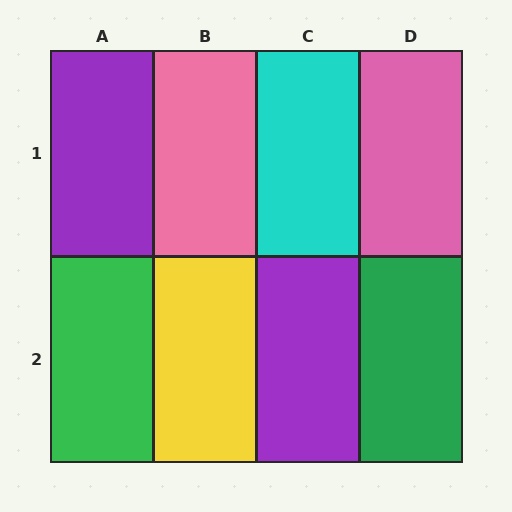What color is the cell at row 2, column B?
Yellow.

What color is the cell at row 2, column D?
Green.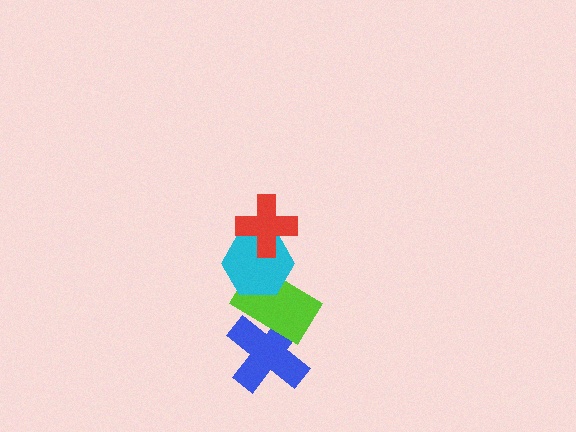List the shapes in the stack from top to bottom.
From top to bottom: the red cross, the cyan hexagon, the lime rectangle, the blue cross.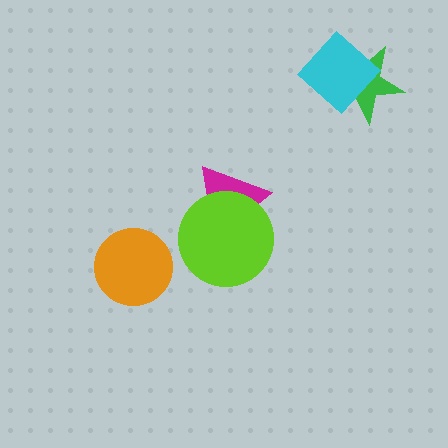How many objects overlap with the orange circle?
0 objects overlap with the orange circle.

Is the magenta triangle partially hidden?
Yes, it is partially covered by another shape.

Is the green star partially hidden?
Yes, it is partially covered by another shape.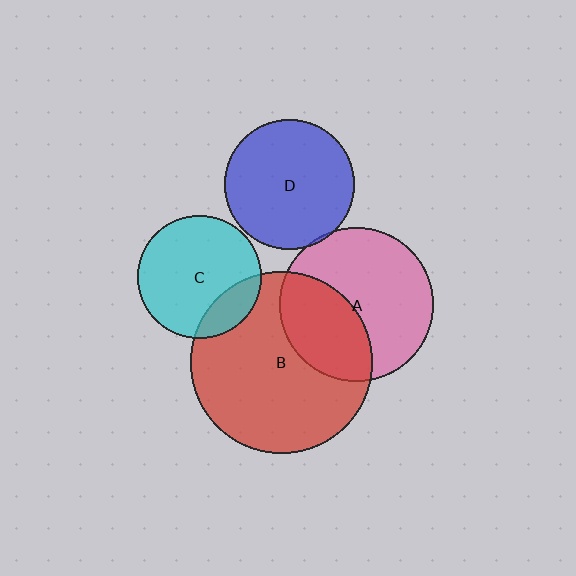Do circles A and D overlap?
Yes.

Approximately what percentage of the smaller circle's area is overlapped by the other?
Approximately 5%.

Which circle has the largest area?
Circle B (red).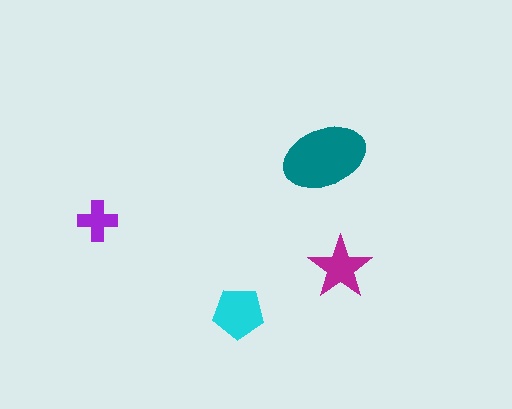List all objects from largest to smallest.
The teal ellipse, the cyan pentagon, the magenta star, the purple cross.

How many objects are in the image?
There are 4 objects in the image.